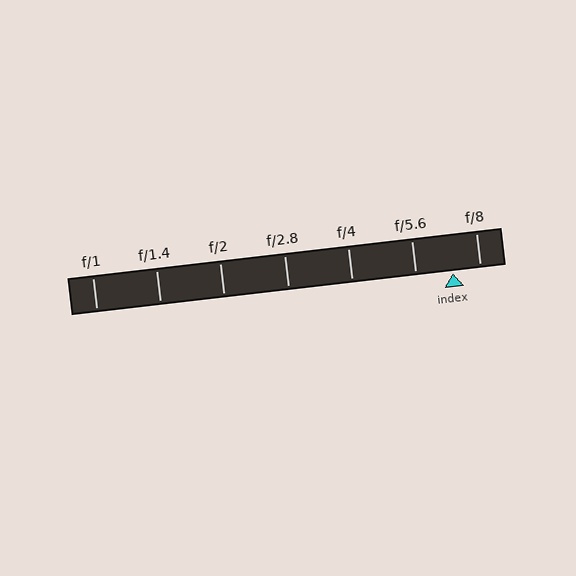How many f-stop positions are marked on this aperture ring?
There are 7 f-stop positions marked.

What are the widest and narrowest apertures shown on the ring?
The widest aperture shown is f/1 and the narrowest is f/8.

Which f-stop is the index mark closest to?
The index mark is closest to f/8.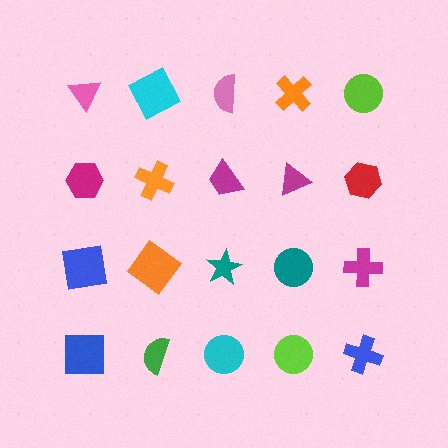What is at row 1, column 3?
A pink semicircle.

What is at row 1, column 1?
A pink triangle.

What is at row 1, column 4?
An orange cross.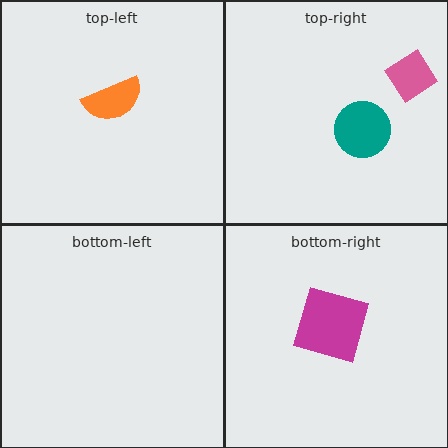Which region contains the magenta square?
The bottom-right region.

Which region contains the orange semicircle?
The top-left region.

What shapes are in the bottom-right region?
The magenta square.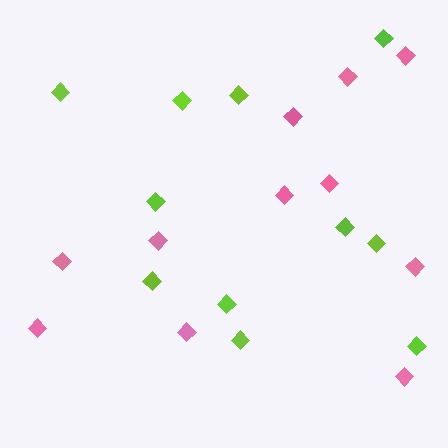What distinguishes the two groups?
There are 2 groups: one group of pink diamonds (11) and one group of lime diamonds (11).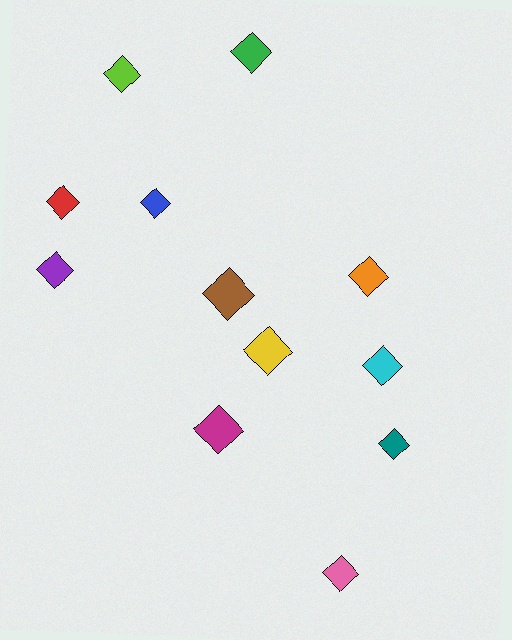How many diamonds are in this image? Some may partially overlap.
There are 12 diamonds.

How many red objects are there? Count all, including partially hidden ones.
There is 1 red object.